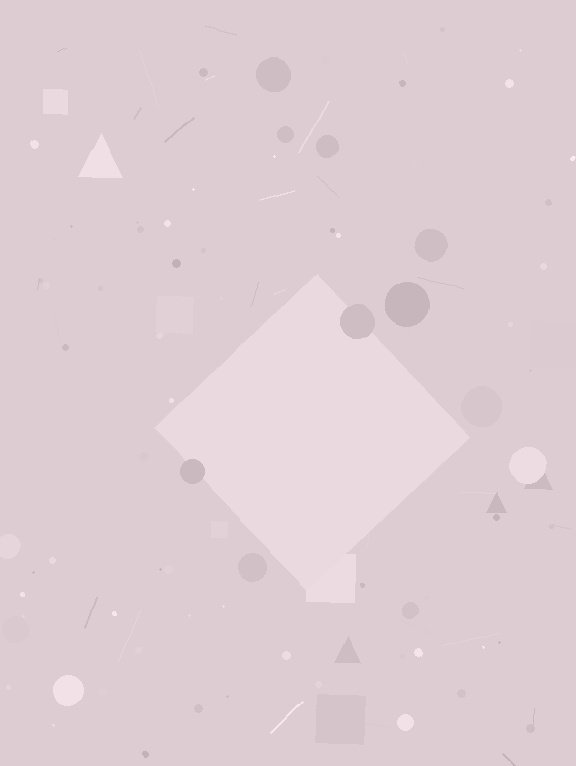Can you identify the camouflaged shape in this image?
The camouflaged shape is a diamond.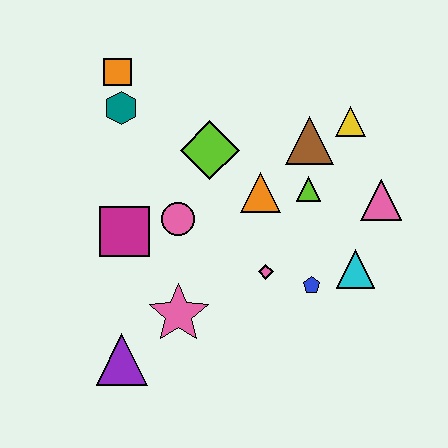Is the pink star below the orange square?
Yes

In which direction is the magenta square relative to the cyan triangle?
The magenta square is to the left of the cyan triangle.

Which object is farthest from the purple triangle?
The yellow triangle is farthest from the purple triangle.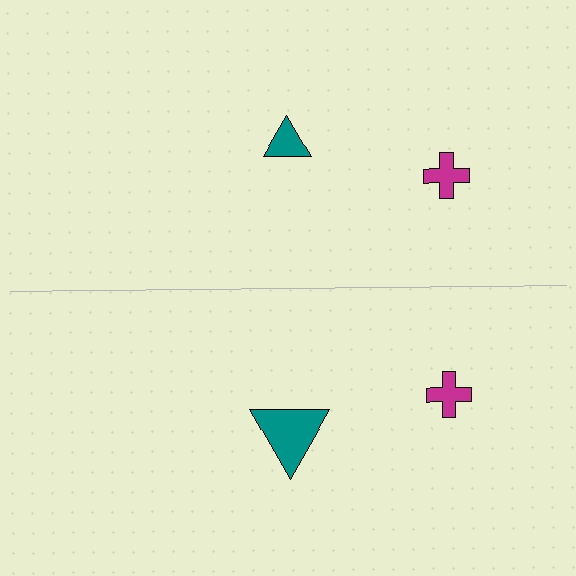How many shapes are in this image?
There are 4 shapes in this image.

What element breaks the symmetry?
The teal triangle on the bottom side has a different size than its mirror counterpart.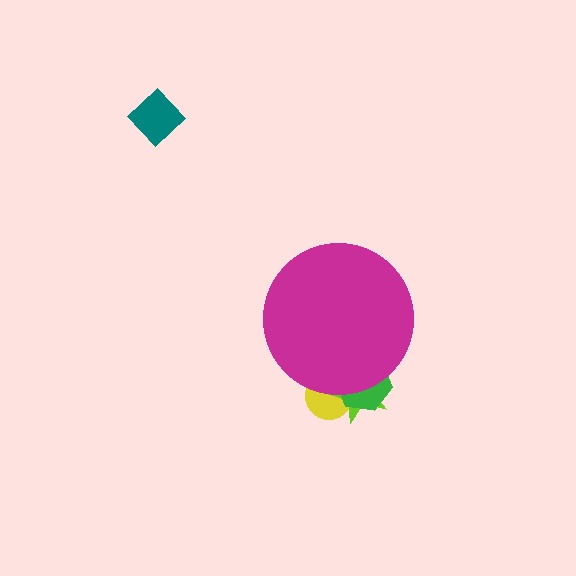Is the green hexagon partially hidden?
Yes, the green hexagon is partially hidden behind the magenta circle.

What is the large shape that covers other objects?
A magenta circle.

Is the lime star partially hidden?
Yes, the lime star is partially hidden behind the magenta circle.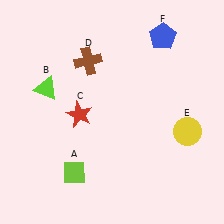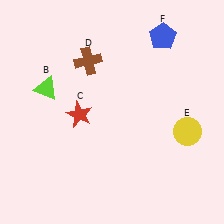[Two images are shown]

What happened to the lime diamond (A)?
The lime diamond (A) was removed in Image 2. It was in the bottom-left area of Image 1.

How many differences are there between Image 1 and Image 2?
There is 1 difference between the two images.